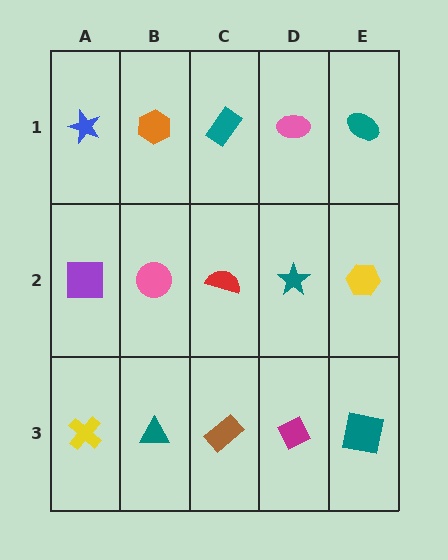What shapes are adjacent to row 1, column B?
A pink circle (row 2, column B), a blue star (row 1, column A), a teal rectangle (row 1, column C).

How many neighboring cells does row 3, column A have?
2.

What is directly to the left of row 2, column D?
A red semicircle.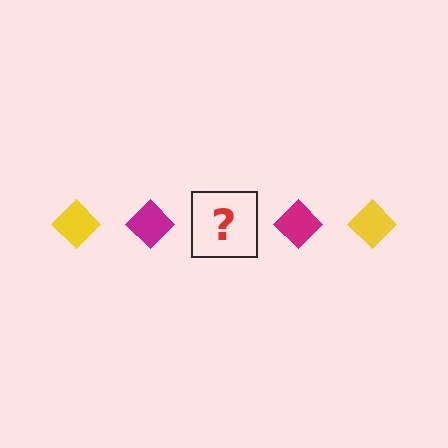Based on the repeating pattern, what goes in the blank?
The blank should be a yellow diamond.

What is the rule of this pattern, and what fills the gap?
The rule is that the pattern cycles through yellow, magenta diamonds. The gap should be filled with a yellow diamond.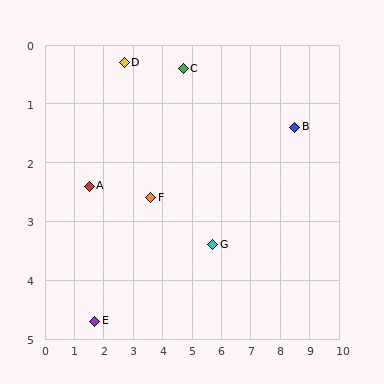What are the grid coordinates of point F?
Point F is at approximately (3.6, 2.6).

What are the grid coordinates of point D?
Point D is at approximately (2.7, 0.3).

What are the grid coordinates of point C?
Point C is at approximately (4.7, 0.4).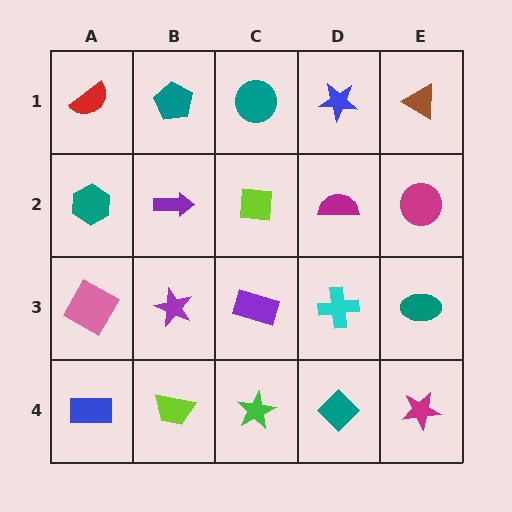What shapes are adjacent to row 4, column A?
A pink square (row 3, column A), a lime trapezoid (row 4, column B).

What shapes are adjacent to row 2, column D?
A blue star (row 1, column D), a cyan cross (row 3, column D), a lime square (row 2, column C), a magenta circle (row 2, column E).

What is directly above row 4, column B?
A purple star.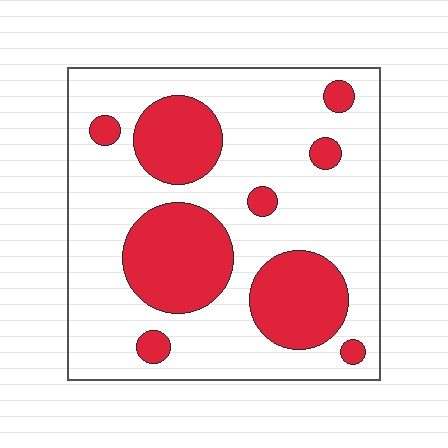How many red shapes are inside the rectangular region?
9.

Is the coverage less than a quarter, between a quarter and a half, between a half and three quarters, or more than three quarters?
Between a quarter and a half.